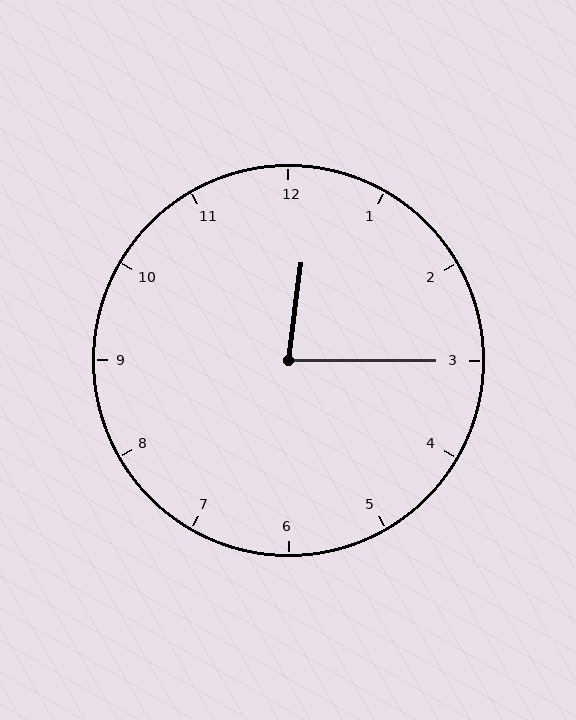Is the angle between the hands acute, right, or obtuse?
It is acute.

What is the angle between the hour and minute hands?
Approximately 82 degrees.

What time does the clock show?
12:15.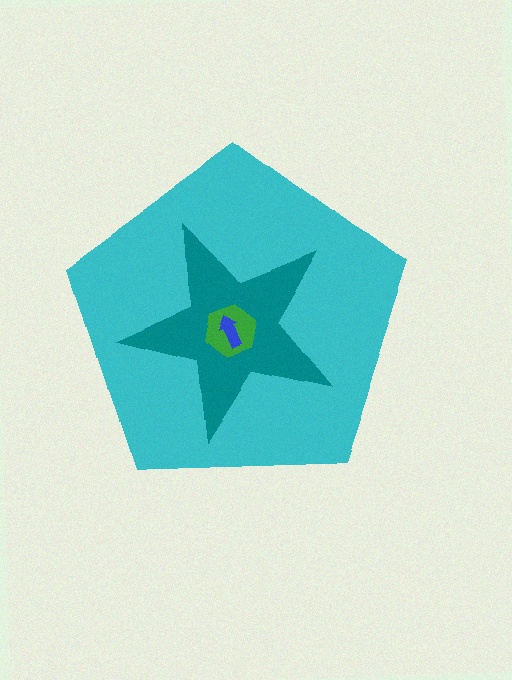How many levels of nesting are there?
4.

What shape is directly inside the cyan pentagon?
The teal star.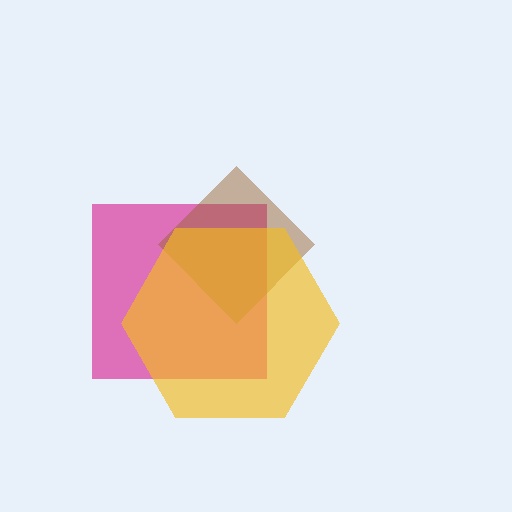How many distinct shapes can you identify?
There are 3 distinct shapes: a magenta square, a brown diamond, a yellow hexagon.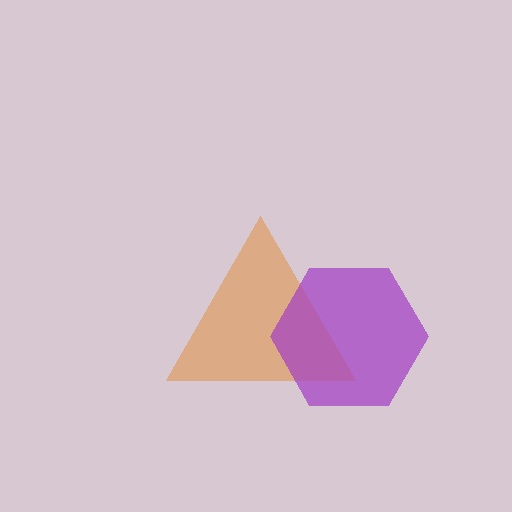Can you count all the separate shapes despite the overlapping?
Yes, there are 2 separate shapes.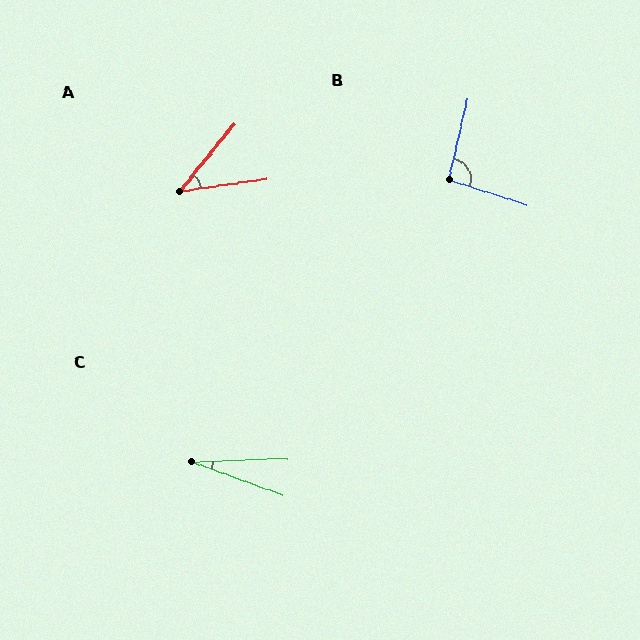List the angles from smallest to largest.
C (21°), A (43°), B (95°).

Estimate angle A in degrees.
Approximately 43 degrees.